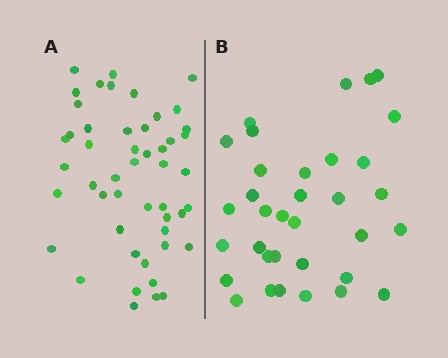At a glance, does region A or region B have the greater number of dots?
Region A (the left region) has more dots.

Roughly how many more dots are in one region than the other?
Region A has approximately 15 more dots than region B.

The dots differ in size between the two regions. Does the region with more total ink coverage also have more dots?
No. Region B has more total ink coverage because its dots are larger, but region A actually contains more individual dots. Total area can be misleading — the number of items is what matters here.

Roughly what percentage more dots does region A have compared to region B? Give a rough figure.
About 45% more.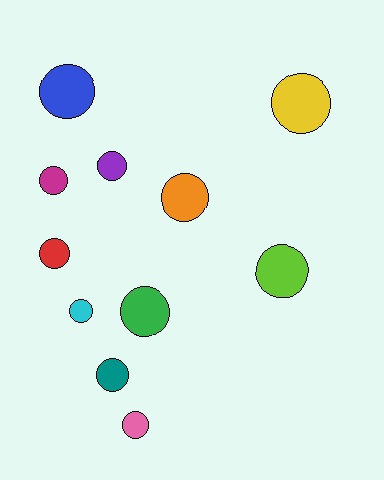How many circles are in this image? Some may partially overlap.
There are 11 circles.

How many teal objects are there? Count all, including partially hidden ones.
There is 1 teal object.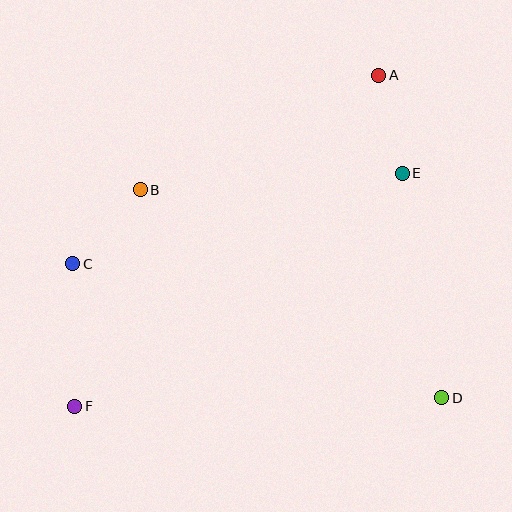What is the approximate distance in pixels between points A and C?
The distance between A and C is approximately 359 pixels.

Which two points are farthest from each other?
Points A and F are farthest from each other.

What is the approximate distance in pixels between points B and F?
The distance between B and F is approximately 226 pixels.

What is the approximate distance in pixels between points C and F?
The distance between C and F is approximately 142 pixels.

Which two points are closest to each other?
Points B and C are closest to each other.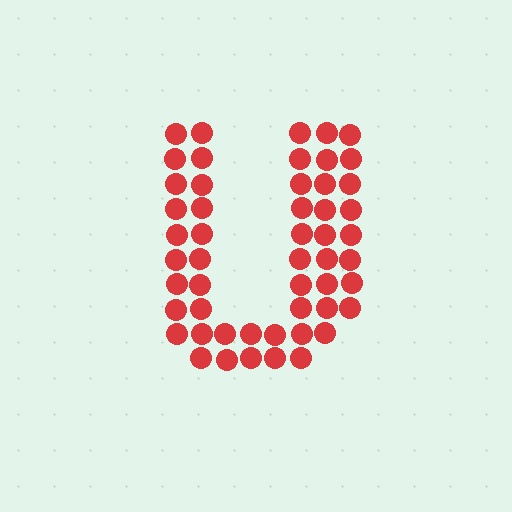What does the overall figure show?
The overall figure shows the letter U.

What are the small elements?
The small elements are circles.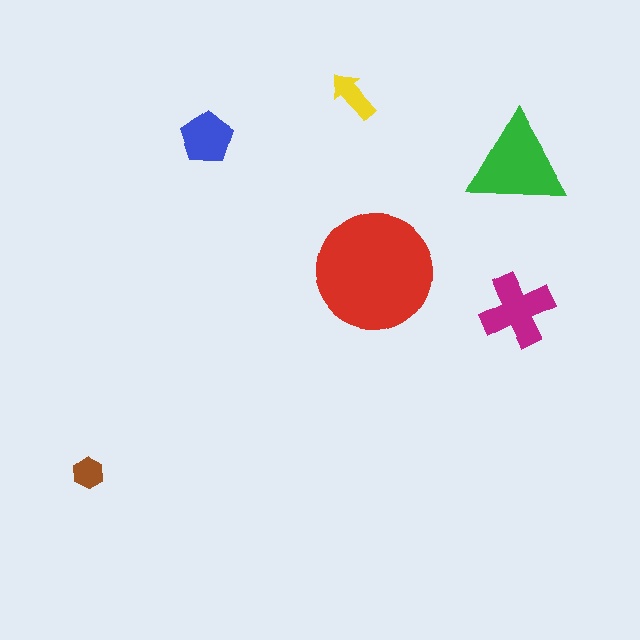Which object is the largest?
The red circle.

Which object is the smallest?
The brown hexagon.